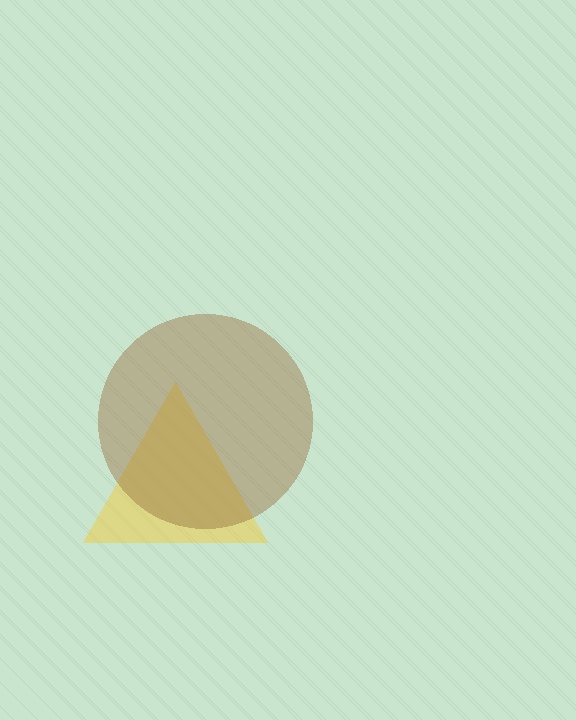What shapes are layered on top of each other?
The layered shapes are: a yellow triangle, a brown circle.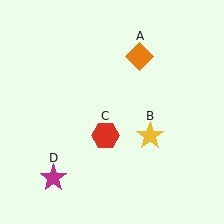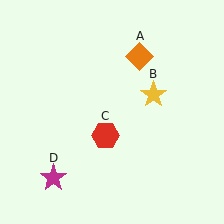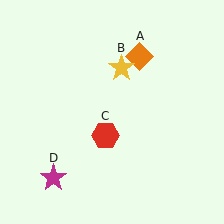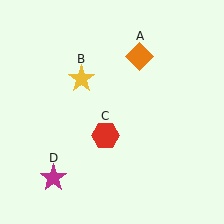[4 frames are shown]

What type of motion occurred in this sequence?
The yellow star (object B) rotated counterclockwise around the center of the scene.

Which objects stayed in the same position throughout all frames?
Orange diamond (object A) and red hexagon (object C) and magenta star (object D) remained stationary.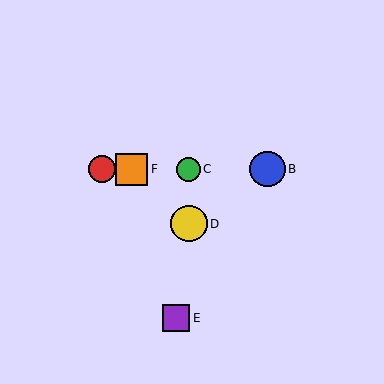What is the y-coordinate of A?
Object A is at y≈169.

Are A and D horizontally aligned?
No, A is at y≈169 and D is at y≈224.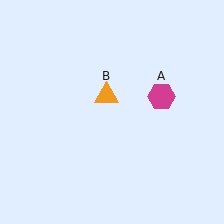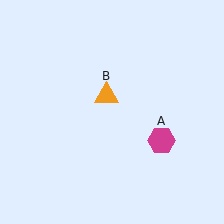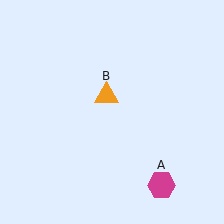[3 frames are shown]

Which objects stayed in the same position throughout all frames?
Orange triangle (object B) remained stationary.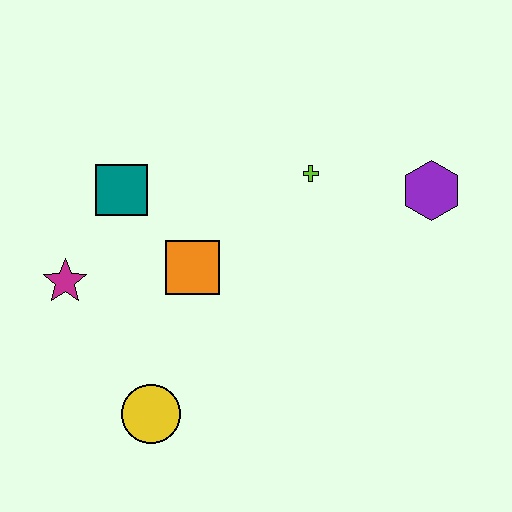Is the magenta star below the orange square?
Yes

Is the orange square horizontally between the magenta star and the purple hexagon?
Yes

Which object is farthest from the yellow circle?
The purple hexagon is farthest from the yellow circle.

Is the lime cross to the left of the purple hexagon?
Yes